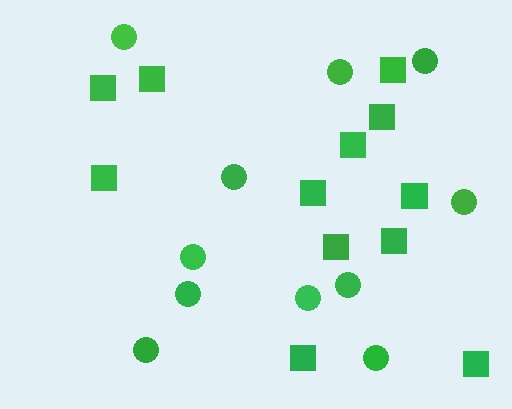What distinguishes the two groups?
There are 2 groups: one group of circles (11) and one group of squares (12).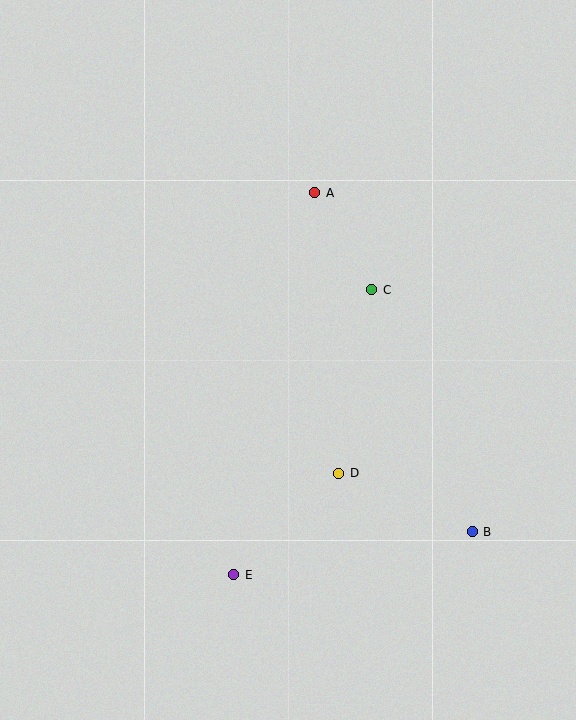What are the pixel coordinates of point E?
Point E is at (234, 575).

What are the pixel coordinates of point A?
Point A is at (315, 193).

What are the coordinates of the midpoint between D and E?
The midpoint between D and E is at (286, 524).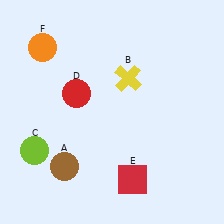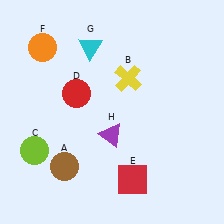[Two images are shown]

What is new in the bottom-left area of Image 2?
A purple triangle (H) was added in the bottom-left area of Image 2.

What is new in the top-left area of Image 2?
A cyan triangle (G) was added in the top-left area of Image 2.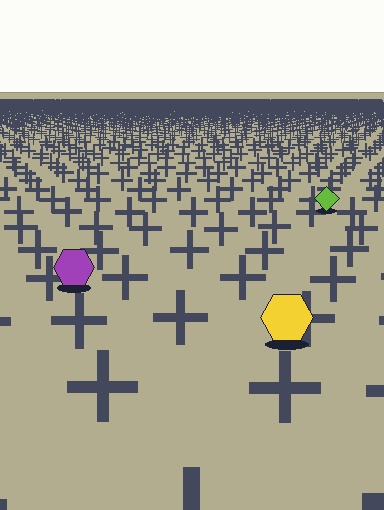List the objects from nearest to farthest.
From nearest to farthest: the yellow hexagon, the purple hexagon, the lime diamond.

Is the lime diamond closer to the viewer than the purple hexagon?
No. The purple hexagon is closer — you can tell from the texture gradient: the ground texture is coarser near it.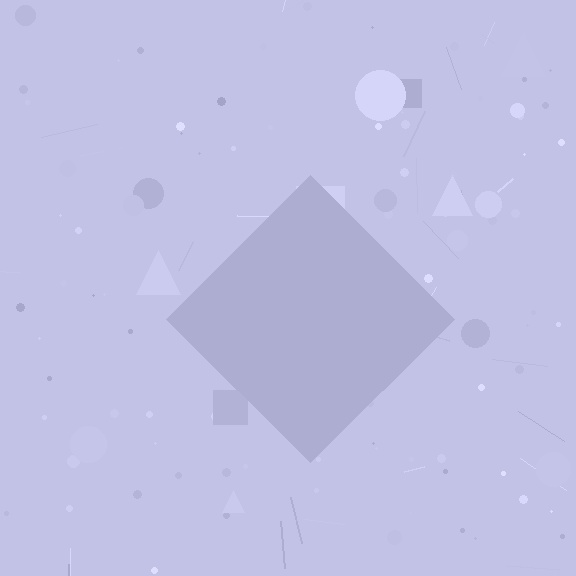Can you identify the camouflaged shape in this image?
The camouflaged shape is a diamond.